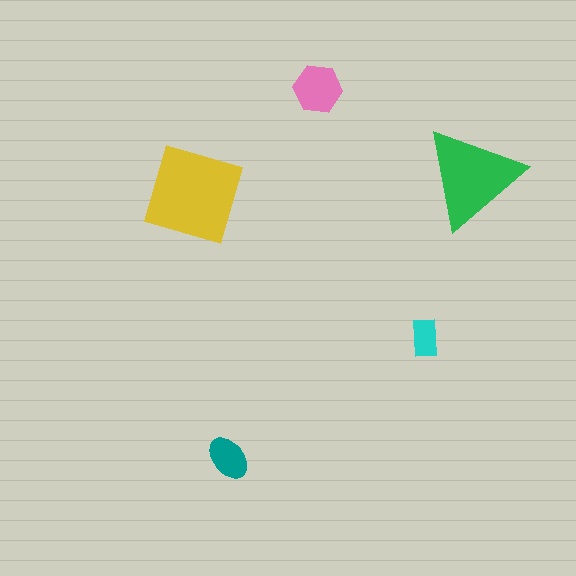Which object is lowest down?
The teal ellipse is bottommost.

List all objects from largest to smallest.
The yellow diamond, the green triangle, the pink hexagon, the teal ellipse, the cyan rectangle.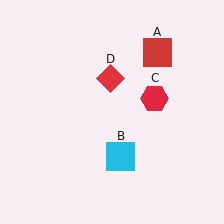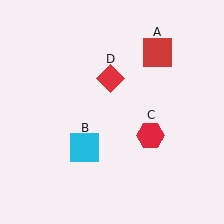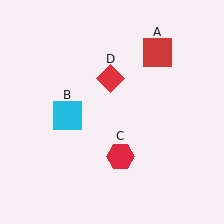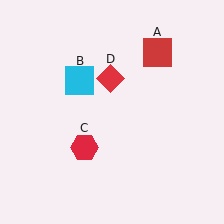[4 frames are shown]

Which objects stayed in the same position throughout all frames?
Red square (object A) and red diamond (object D) remained stationary.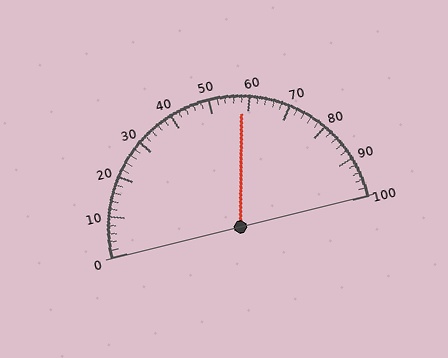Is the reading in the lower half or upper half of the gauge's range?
The reading is in the upper half of the range (0 to 100).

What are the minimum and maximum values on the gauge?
The gauge ranges from 0 to 100.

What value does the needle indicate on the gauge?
The needle indicates approximately 58.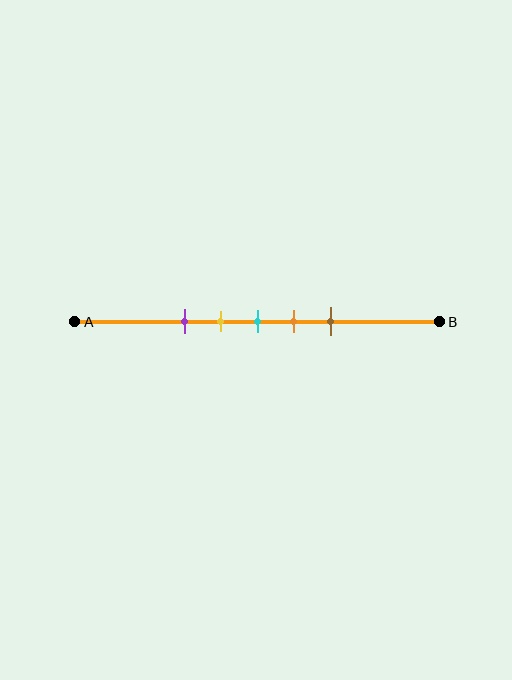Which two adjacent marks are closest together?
The yellow and cyan marks are the closest adjacent pair.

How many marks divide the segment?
There are 5 marks dividing the segment.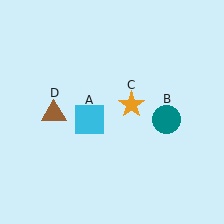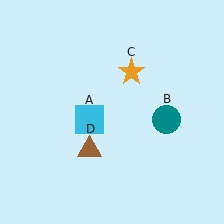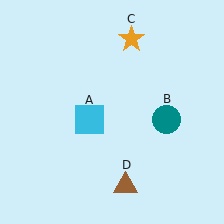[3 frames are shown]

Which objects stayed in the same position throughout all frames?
Cyan square (object A) and teal circle (object B) remained stationary.